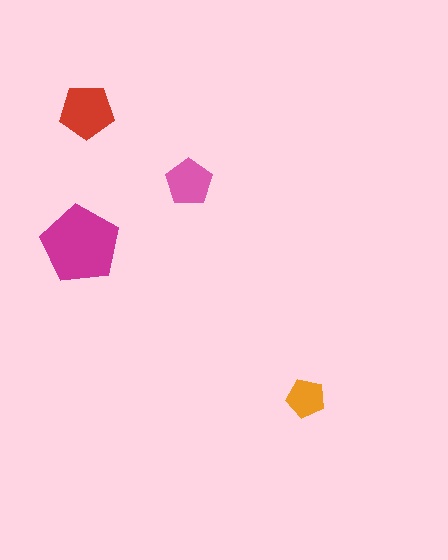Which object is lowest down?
The orange pentagon is bottommost.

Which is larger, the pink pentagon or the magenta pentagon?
The magenta one.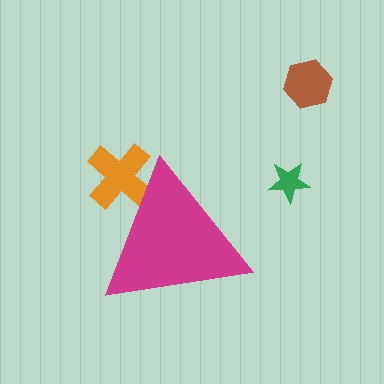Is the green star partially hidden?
No, the green star is fully visible.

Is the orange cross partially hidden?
Yes, the orange cross is partially hidden behind the magenta triangle.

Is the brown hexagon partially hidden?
No, the brown hexagon is fully visible.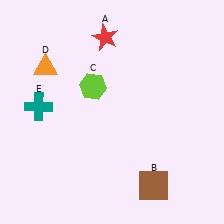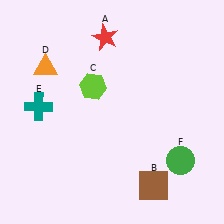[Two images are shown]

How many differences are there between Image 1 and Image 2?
There is 1 difference between the two images.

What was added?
A green circle (F) was added in Image 2.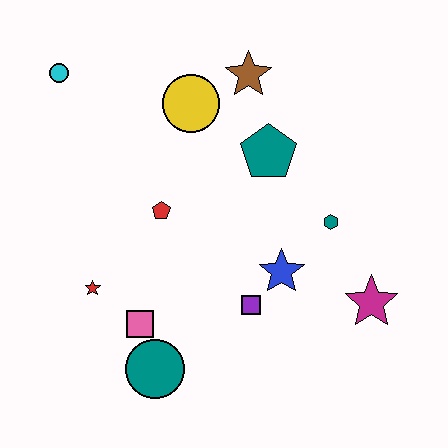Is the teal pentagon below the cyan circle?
Yes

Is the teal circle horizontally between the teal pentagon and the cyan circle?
Yes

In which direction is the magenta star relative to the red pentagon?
The magenta star is to the right of the red pentagon.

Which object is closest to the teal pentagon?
The brown star is closest to the teal pentagon.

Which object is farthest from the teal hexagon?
The cyan circle is farthest from the teal hexagon.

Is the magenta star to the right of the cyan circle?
Yes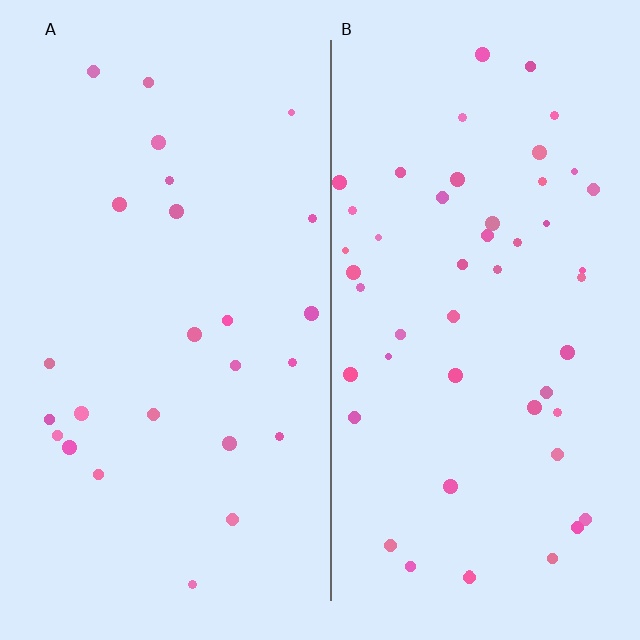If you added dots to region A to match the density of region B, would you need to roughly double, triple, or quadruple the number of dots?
Approximately double.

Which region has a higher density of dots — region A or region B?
B (the right).